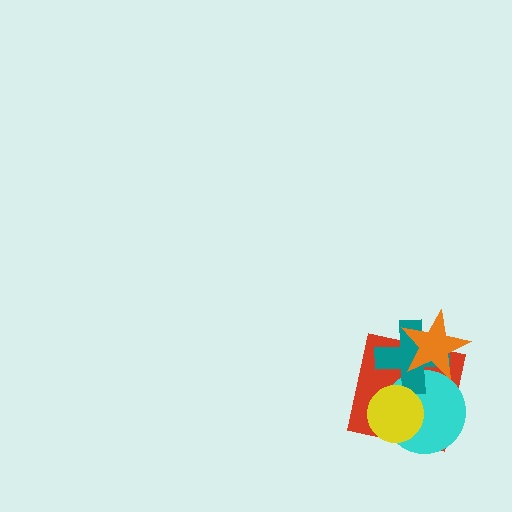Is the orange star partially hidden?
No, no other shape covers it.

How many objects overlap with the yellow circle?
2 objects overlap with the yellow circle.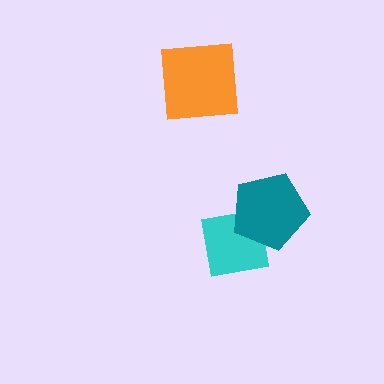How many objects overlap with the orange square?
0 objects overlap with the orange square.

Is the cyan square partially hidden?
Yes, it is partially covered by another shape.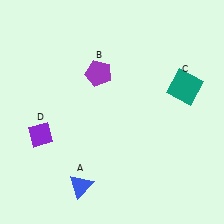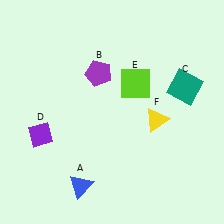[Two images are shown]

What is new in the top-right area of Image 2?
A lime square (E) was added in the top-right area of Image 2.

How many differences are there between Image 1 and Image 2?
There are 2 differences between the two images.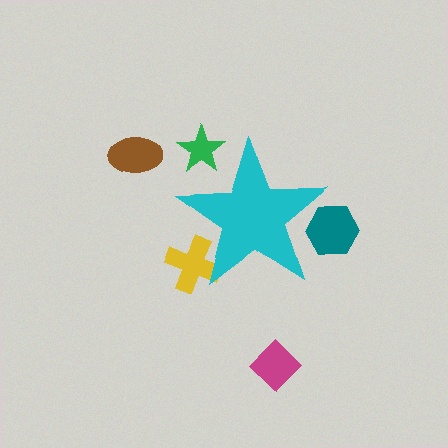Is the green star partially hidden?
Yes, the green star is partially hidden behind the cyan star.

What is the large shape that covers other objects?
A cyan star.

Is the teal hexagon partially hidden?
Yes, the teal hexagon is partially hidden behind the cyan star.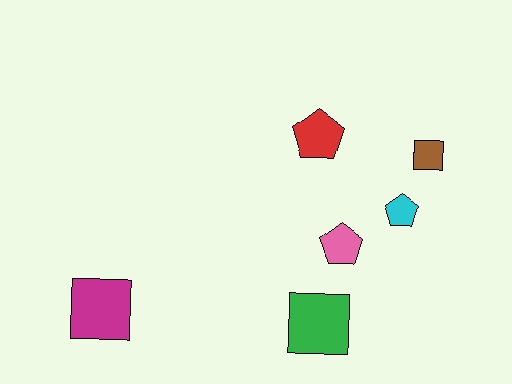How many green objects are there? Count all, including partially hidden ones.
There is 1 green object.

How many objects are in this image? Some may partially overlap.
There are 6 objects.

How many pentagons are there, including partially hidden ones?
There are 3 pentagons.